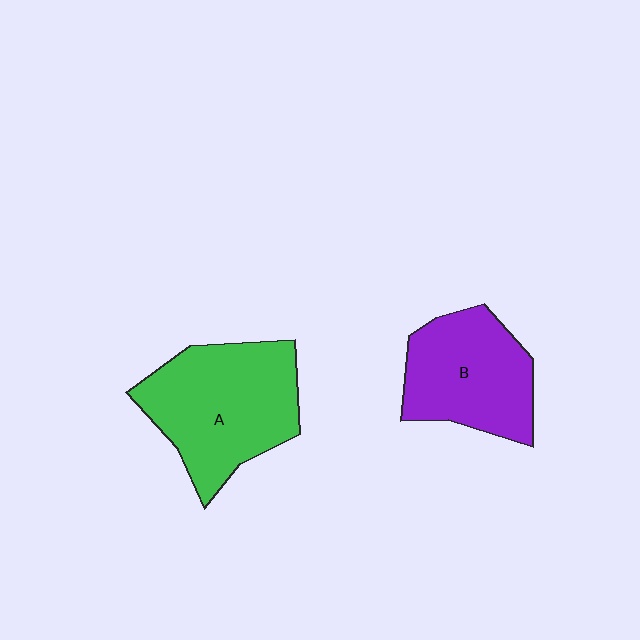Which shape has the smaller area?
Shape B (purple).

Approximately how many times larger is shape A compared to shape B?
Approximately 1.3 times.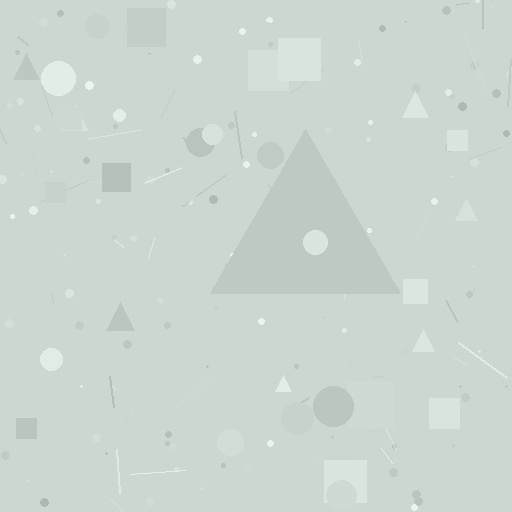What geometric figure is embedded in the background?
A triangle is embedded in the background.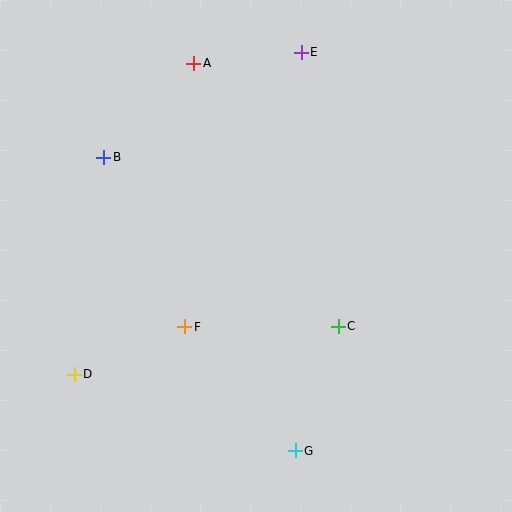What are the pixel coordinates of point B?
Point B is at (104, 157).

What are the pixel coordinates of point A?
Point A is at (193, 63).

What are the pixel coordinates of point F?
Point F is at (185, 327).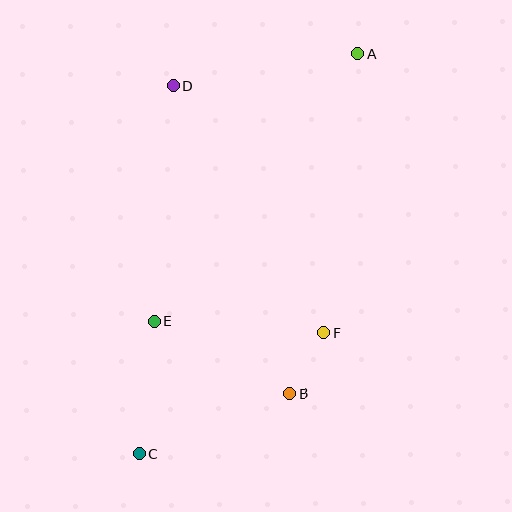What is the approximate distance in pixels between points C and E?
The distance between C and E is approximately 133 pixels.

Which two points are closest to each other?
Points B and F are closest to each other.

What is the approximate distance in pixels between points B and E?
The distance between B and E is approximately 154 pixels.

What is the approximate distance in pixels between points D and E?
The distance between D and E is approximately 237 pixels.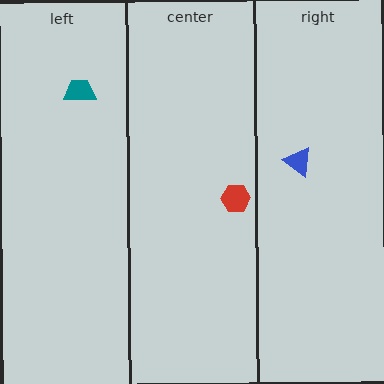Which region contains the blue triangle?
The right region.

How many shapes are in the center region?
1.